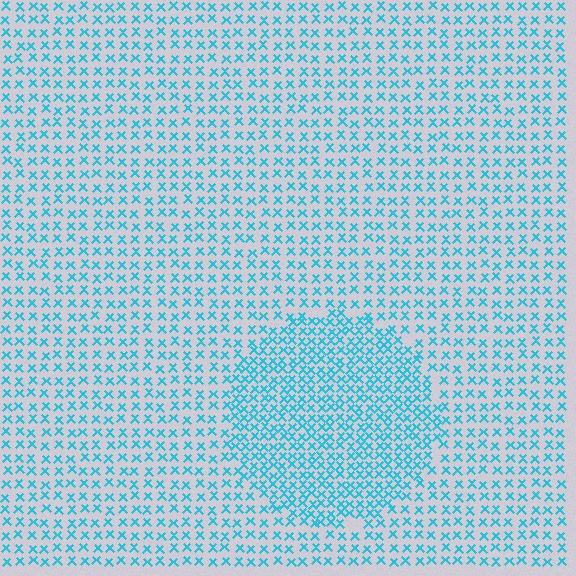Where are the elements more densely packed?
The elements are more densely packed inside the circle boundary.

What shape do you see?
I see a circle.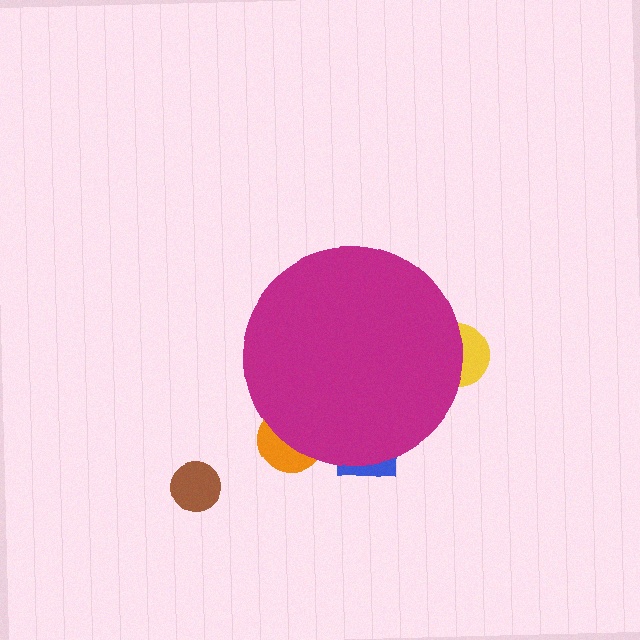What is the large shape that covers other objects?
A magenta circle.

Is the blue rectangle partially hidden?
Yes, the blue rectangle is partially hidden behind the magenta circle.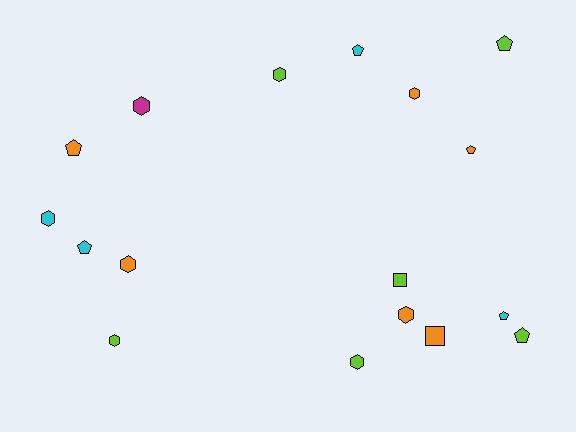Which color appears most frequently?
Lime, with 6 objects.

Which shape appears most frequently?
Hexagon, with 8 objects.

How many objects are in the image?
There are 17 objects.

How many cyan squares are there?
There are no cyan squares.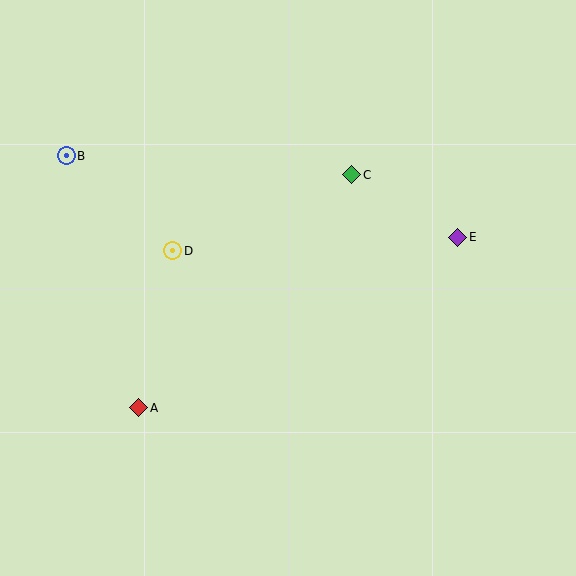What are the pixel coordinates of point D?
Point D is at (173, 251).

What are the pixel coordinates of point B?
Point B is at (66, 156).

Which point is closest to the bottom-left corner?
Point A is closest to the bottom-left corner.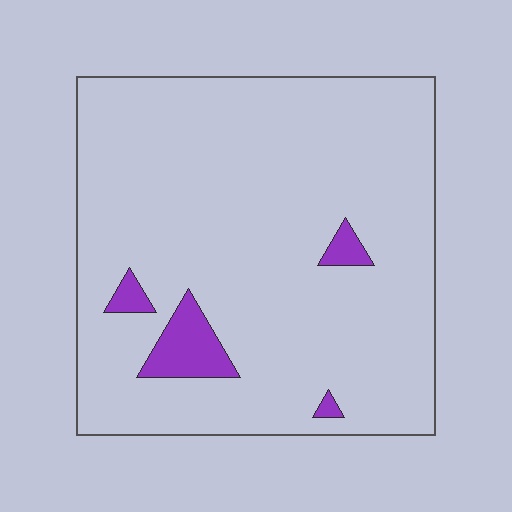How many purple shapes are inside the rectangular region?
4.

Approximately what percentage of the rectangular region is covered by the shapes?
Approximately 5%.